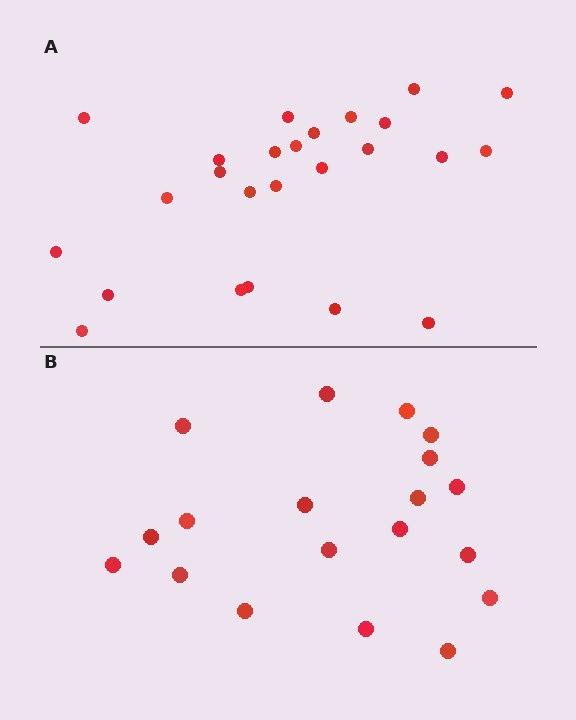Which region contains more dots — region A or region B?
Region A (the top region) has more dots.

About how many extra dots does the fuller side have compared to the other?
Region A has about 6 more dots than region B.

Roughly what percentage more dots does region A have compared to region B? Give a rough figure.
About 30% more.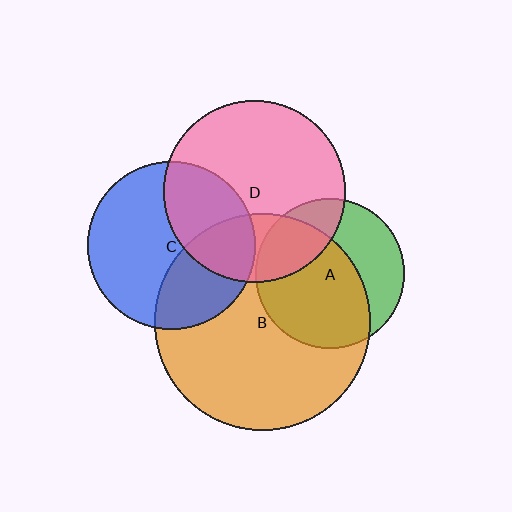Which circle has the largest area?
Circle B (orange).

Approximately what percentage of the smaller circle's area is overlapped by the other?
Approximately 30%.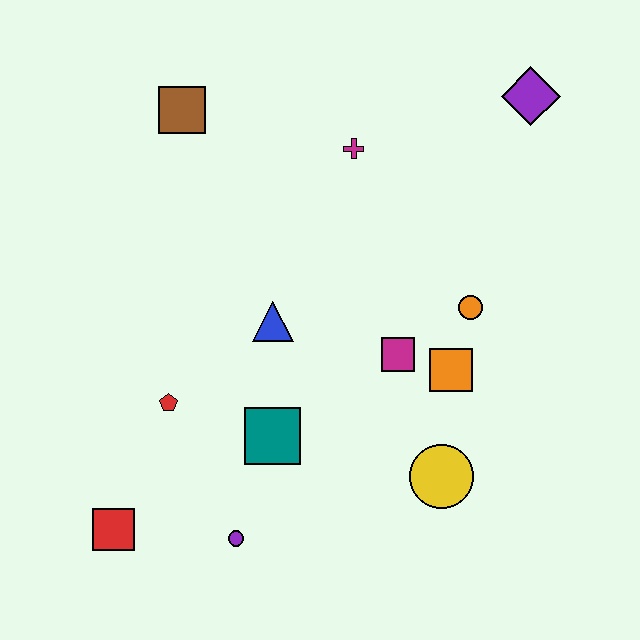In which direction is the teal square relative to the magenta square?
The teal square is to the left of the magenta square.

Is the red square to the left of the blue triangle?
Yes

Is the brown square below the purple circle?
No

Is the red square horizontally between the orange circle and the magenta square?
No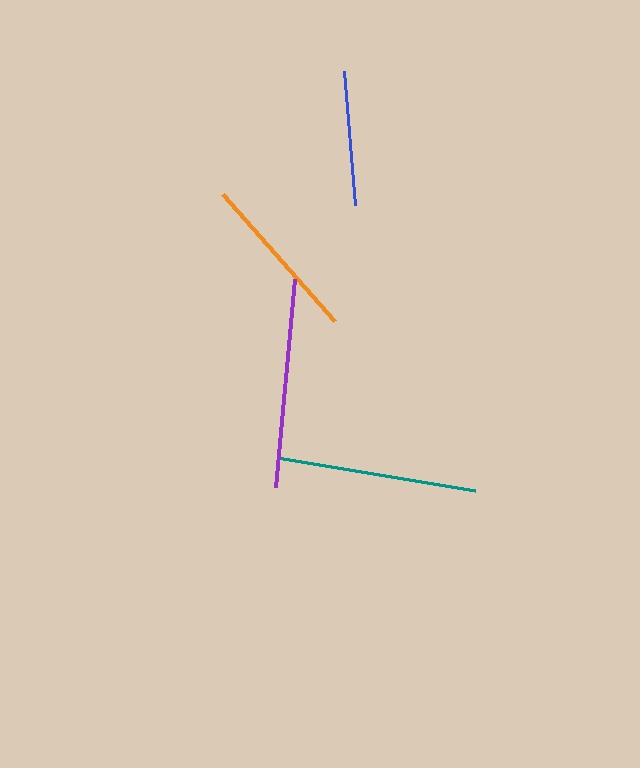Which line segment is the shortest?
The blue line is the shortest at approximately 135 pixels.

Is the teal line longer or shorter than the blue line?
The teal line is longer than the blue line.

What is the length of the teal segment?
The teal segment is approximately 200 pixels long.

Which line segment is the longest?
The purple line is the longest at approximately 209 pixels.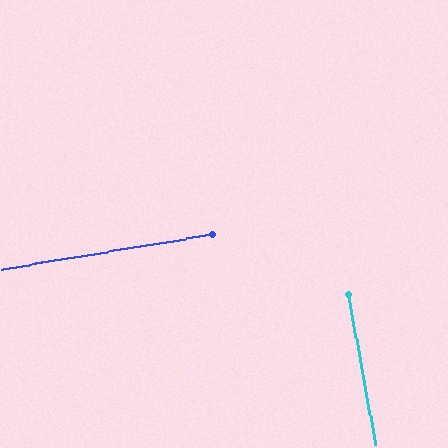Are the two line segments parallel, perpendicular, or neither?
Perpendicular — they meet at approximately 89°.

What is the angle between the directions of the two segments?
Approximately 89 degrees.